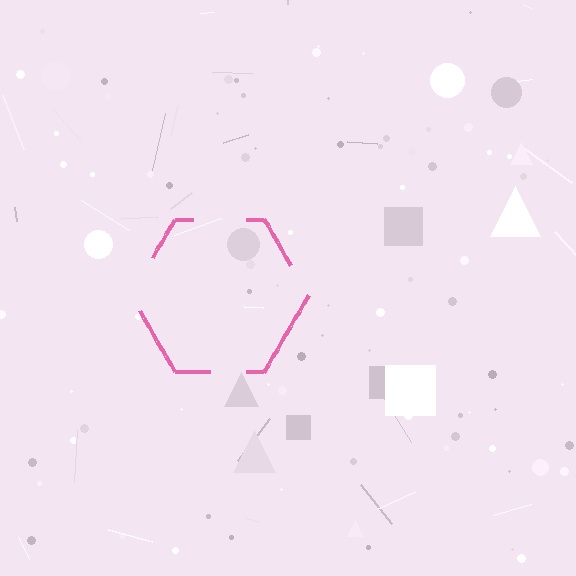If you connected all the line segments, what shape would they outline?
They would outline a hexagon.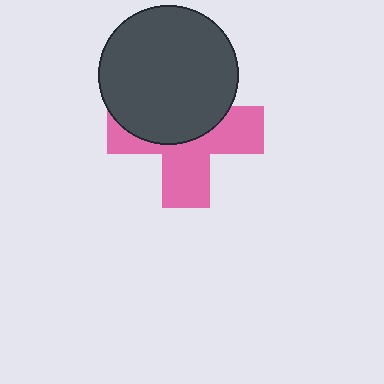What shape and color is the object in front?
The object in front is a dark gray circle.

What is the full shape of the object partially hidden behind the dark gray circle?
The partially hidden object is a pink cross.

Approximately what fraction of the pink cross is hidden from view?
Roughly 49% of the pink cross is hidden behind the dark gray circle.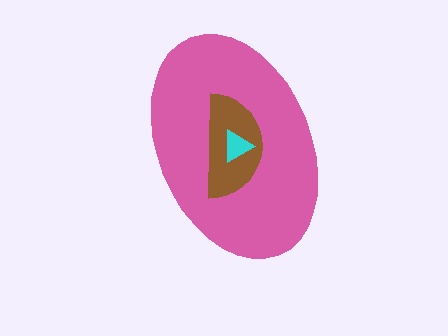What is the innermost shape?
The cyan triangle.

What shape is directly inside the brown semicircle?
The cyan triangle.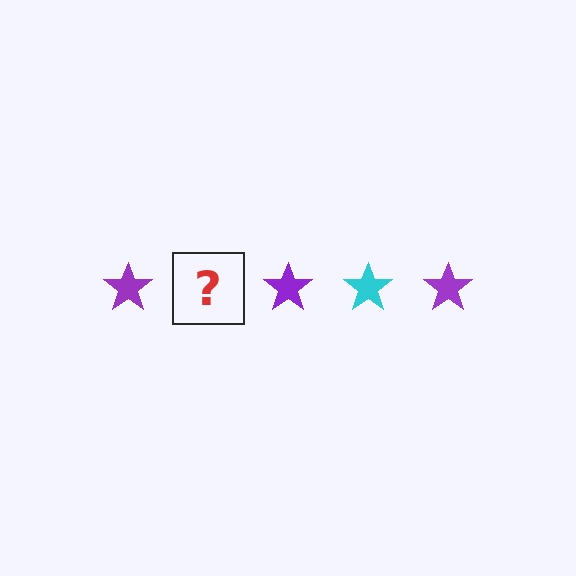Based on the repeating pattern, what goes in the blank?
The blank should be a cyan star.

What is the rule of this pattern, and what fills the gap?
The rule is that the pattern cycles through purple, cyan stars. The gap should be filled with a cyan star.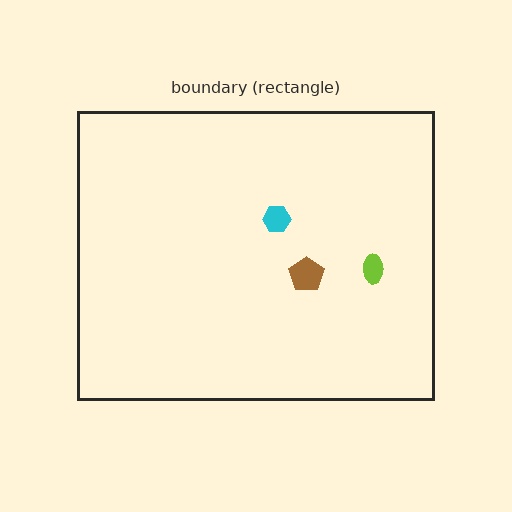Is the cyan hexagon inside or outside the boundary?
Inside.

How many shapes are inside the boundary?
3 inside, 0 outside.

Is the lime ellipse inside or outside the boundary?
Inside.